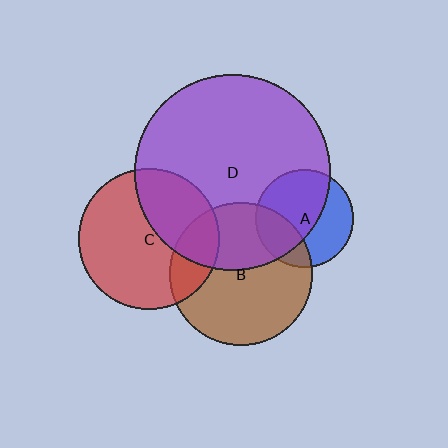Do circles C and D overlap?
Yes.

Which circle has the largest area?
Circle D (purple).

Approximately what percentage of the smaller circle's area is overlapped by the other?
Approximately 35%.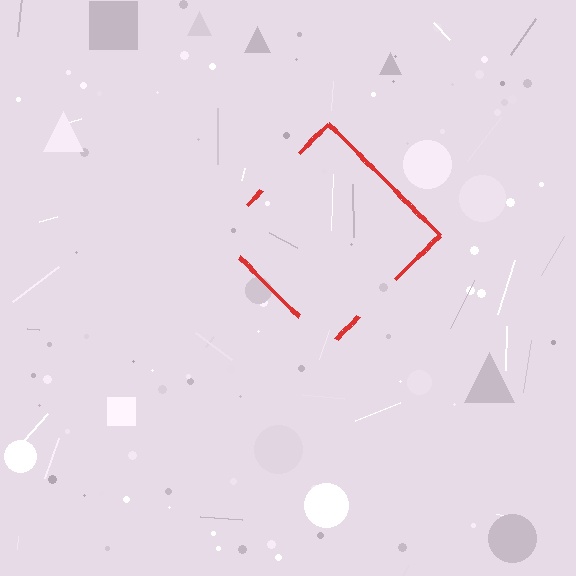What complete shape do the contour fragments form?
The contour fragments form a diamond.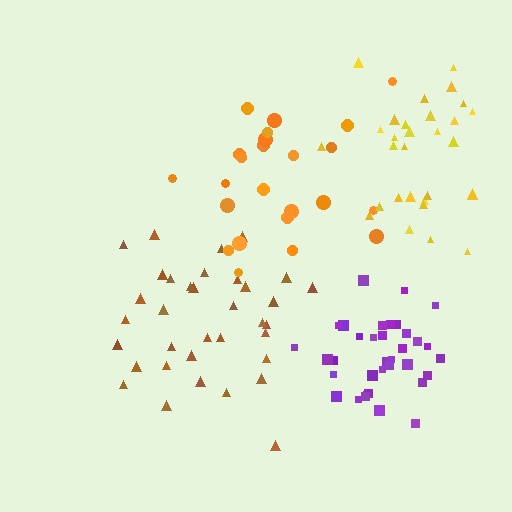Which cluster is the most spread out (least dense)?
Orange.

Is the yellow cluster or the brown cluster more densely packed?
Brown.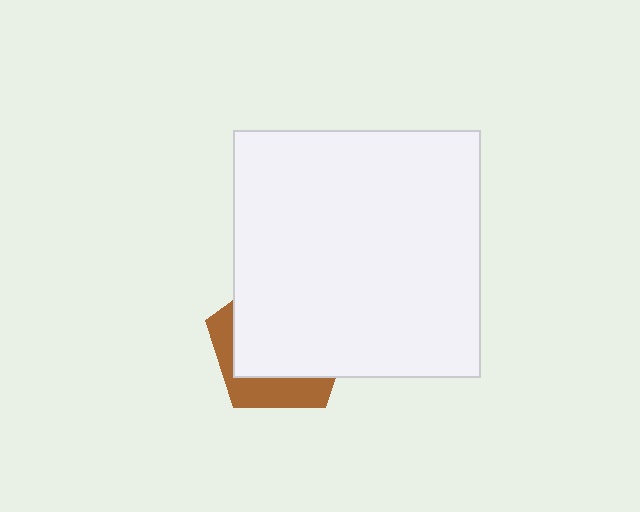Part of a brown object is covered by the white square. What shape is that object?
It is a pentagon.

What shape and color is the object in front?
The object in front is a white square.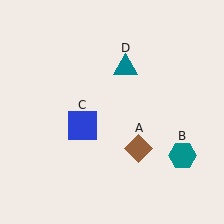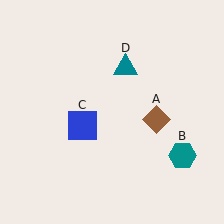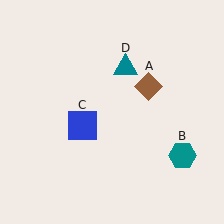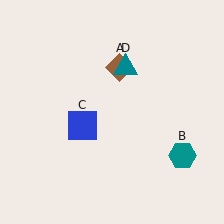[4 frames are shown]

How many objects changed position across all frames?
1 object changed position: brown diamond (object A).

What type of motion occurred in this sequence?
The brown diamond (object A) rotated counterclockwise around the center of the scene.